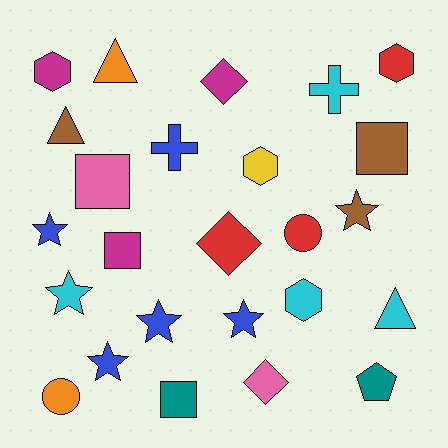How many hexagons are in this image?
There are 4 hexagons.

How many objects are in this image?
There are 25 objects.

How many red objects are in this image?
There are 3 red objects.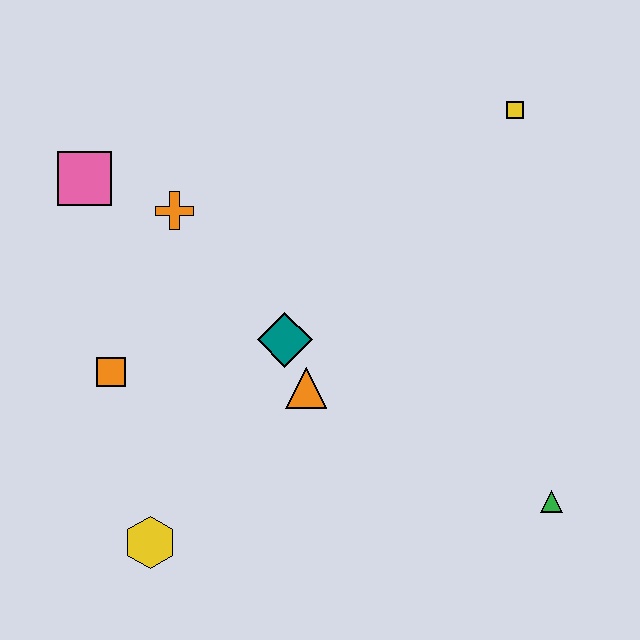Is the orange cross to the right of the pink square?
Yes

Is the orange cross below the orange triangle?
No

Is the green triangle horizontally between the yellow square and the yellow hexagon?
No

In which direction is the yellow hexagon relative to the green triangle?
The yellow hexagon is to the left of the green triangle.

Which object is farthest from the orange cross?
The green triangle is farthest from the orange cross.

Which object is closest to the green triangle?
The orange triangle is closest to the green triangle.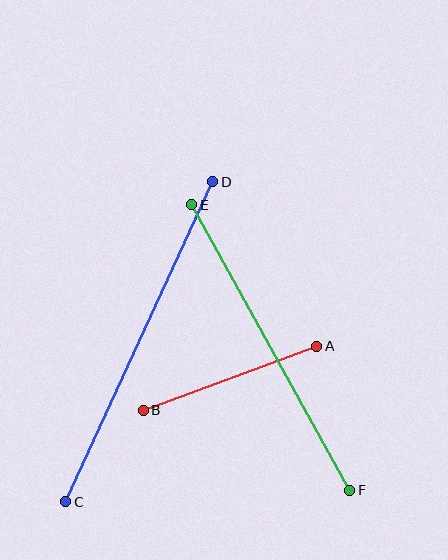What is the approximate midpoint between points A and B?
The midpoint is at approximately (230, 378) pixels.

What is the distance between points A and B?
The distance is approximately 185 pixels.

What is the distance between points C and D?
The distance is approximately 352 pixels.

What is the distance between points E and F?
The distance is approximately 326 pixels.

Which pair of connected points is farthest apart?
Points C and D are farthest apart.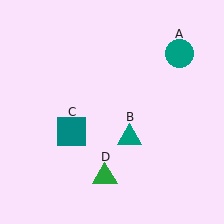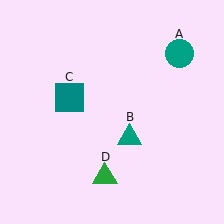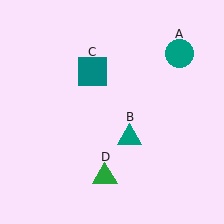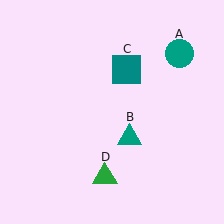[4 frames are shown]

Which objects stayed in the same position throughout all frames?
Teal circle (object A) and teal triangle (object B) and green triangle (object D) remained stationary.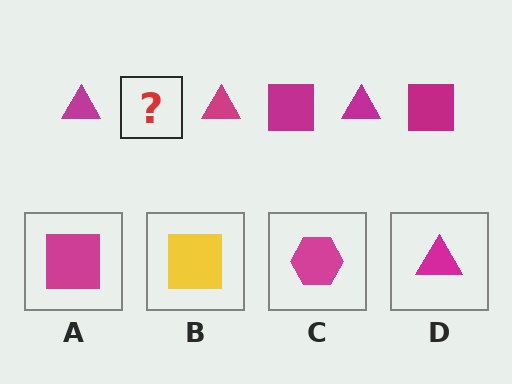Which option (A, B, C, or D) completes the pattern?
A.